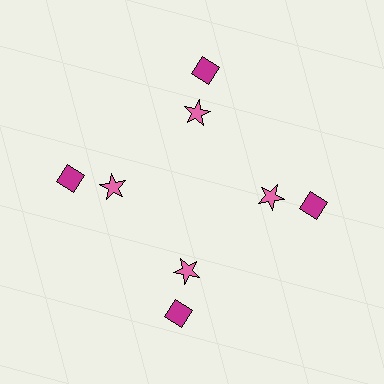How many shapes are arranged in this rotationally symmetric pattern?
There are 8 shapes, arranged in 4 groups of 2.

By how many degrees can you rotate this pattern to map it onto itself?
The pattern maps onto itself every 90 degrees of rotation.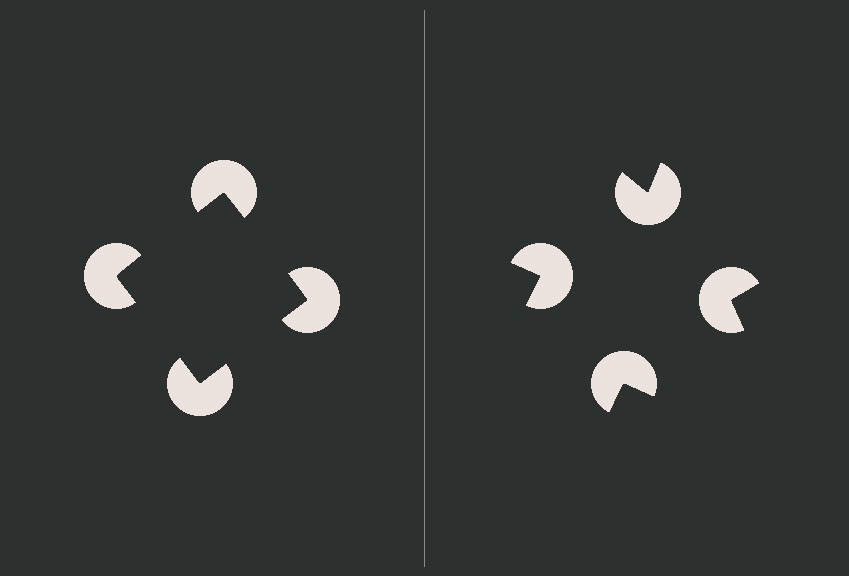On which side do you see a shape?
An illusory square appears on the left side. On the right side the wedge cuts are rotated, so no coherent shape forms.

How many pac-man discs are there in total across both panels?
8 — 4 on each side.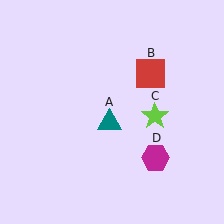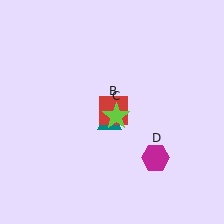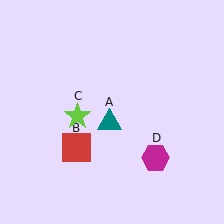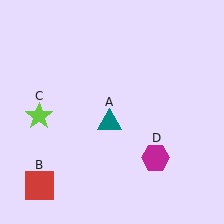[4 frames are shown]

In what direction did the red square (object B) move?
The red square (object B) moved down and to the left.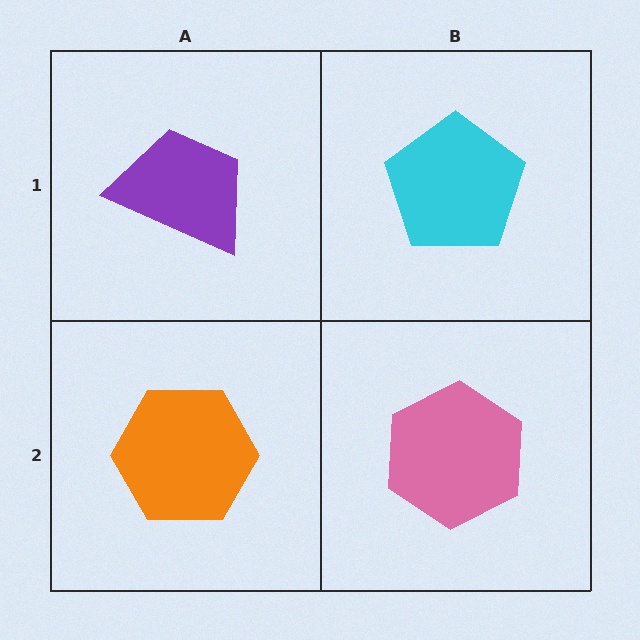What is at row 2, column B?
A pink hexagon.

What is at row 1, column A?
A purple trapezoid.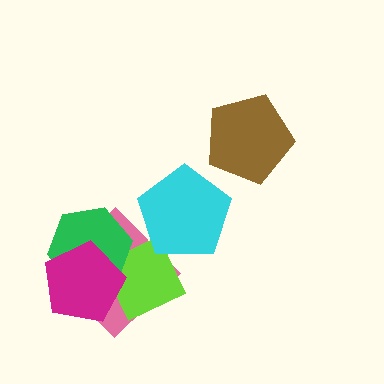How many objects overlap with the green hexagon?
3 objects overlap with the green hexagon.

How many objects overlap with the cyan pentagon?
0 objects overlap with the cyan pentagon.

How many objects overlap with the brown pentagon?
0 objects overlap with the brown pentagon.